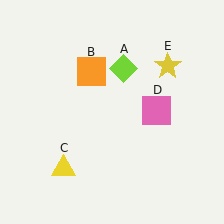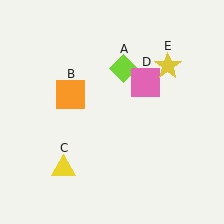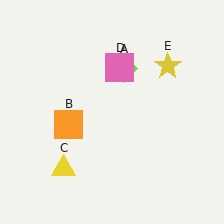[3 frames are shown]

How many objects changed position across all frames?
2 objects changed position: orange square (object B), pink square (object D).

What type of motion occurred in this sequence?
The orange square (object B), pink square (object D) rotated counterclockwise around the center of the scene.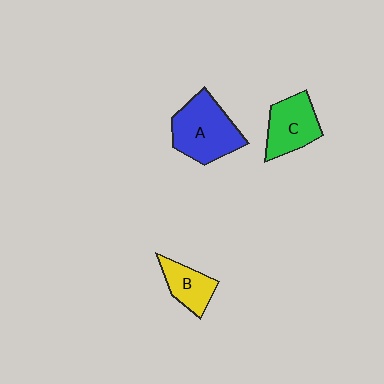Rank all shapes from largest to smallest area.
From largest to smallest: A (blue), C (green), B (yellow).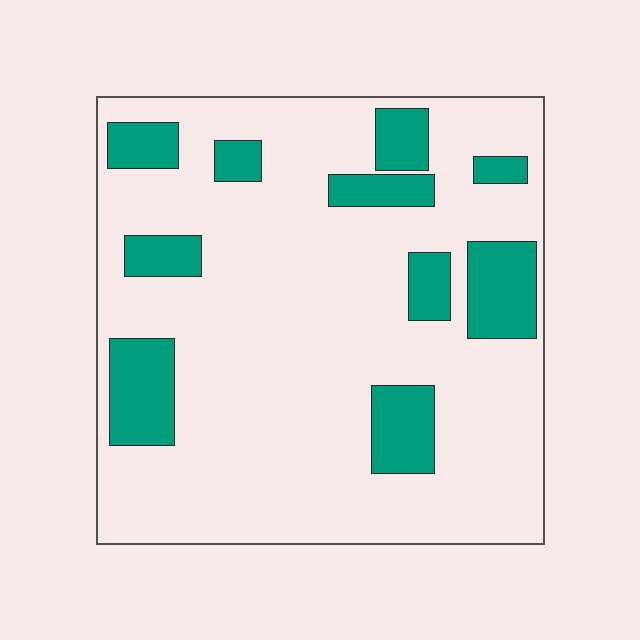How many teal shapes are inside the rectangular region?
10.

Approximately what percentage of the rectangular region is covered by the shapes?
Approximately 20%.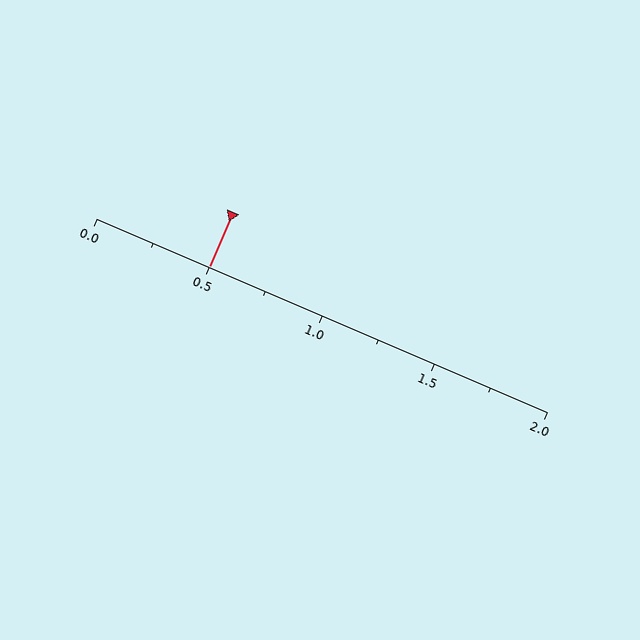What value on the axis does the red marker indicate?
The marker indicates approximately 0.5.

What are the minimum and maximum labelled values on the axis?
The axis runs from 0.0 to 2.0.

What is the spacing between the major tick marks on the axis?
The major ticks are spaced 0.5 apart.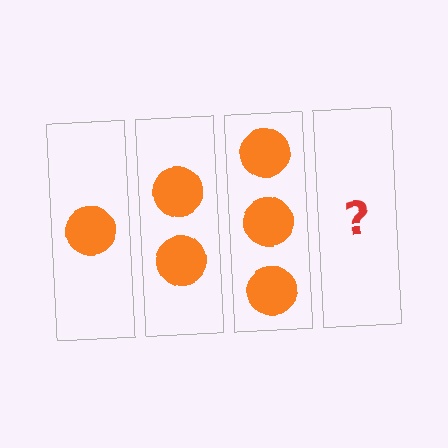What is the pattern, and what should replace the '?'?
The pattern is that each step adds one more circle. The '?' should be 4 circles.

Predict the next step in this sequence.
The next step is 4 circles.